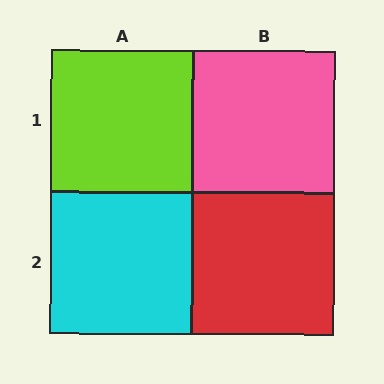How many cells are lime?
1 cell is lime.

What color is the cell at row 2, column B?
Red.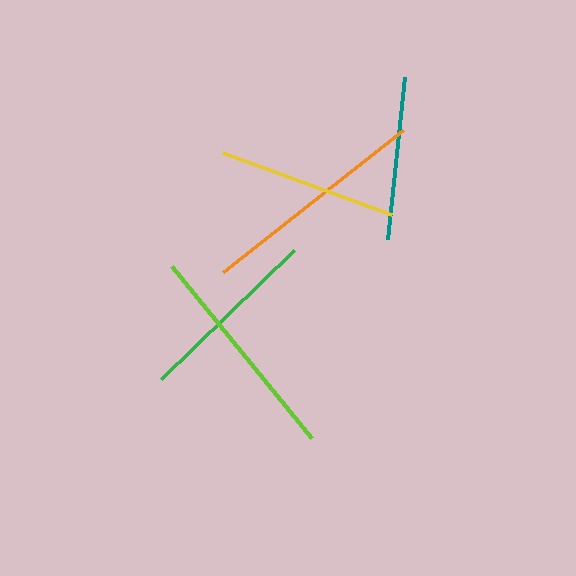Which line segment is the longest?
The orange line is the longest at approximately 229 pixels.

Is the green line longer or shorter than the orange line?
The orange line is longer than the green line.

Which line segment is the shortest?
The teal line is the shortest at approximately 163 pixels.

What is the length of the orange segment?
The orange segment is approximately 229 pixels long.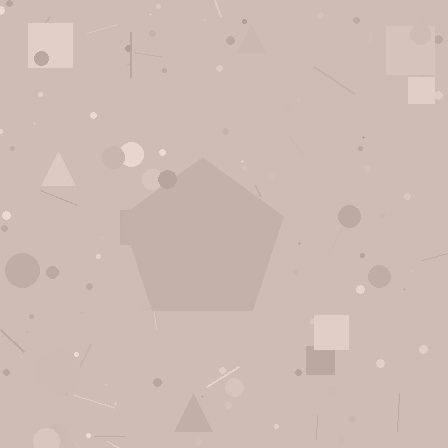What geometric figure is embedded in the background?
A pentagon is embedded in the background.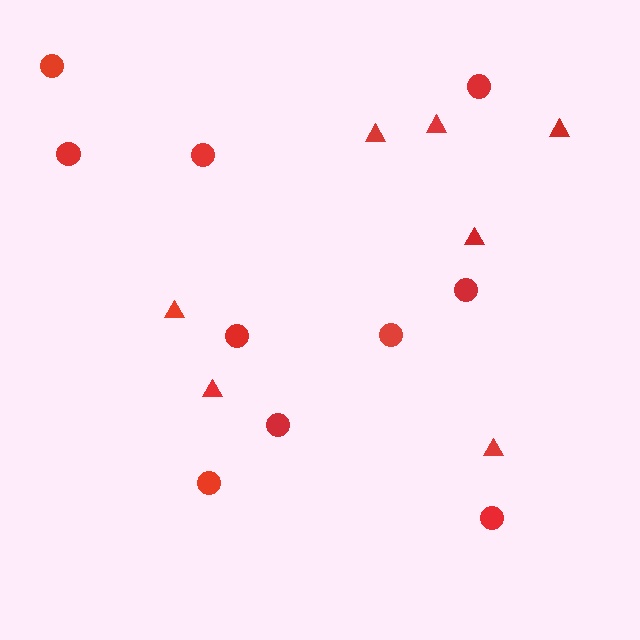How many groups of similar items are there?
There are 2 groups: one group of circles (10) and one group of triangles (7).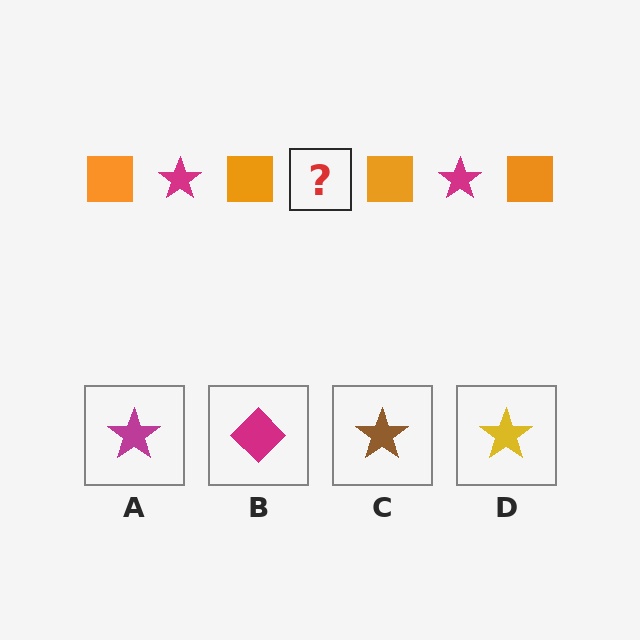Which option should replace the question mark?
Option A.